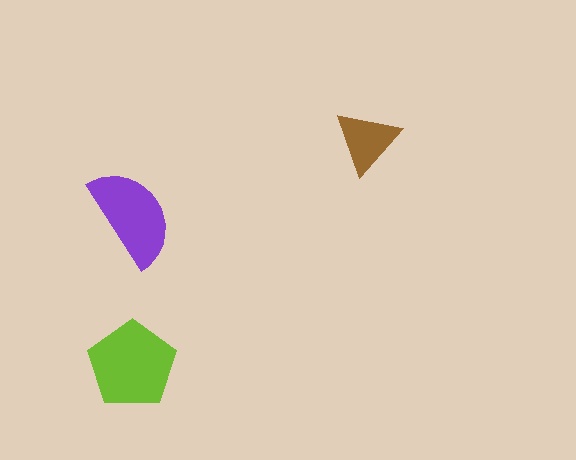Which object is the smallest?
The brown triangle.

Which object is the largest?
The lime pentagon.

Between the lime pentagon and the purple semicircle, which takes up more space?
The lime pentagon.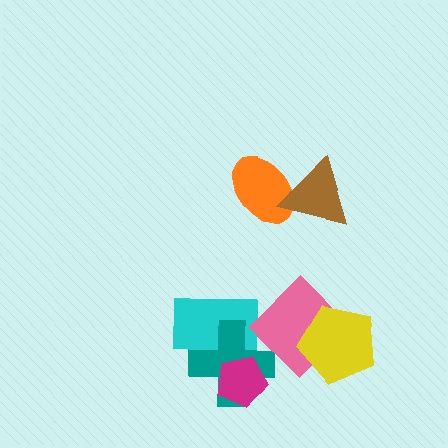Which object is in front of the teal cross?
The magenta pentagon is in front of the teal cross.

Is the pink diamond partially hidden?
Yes, it is partially covered by another shape.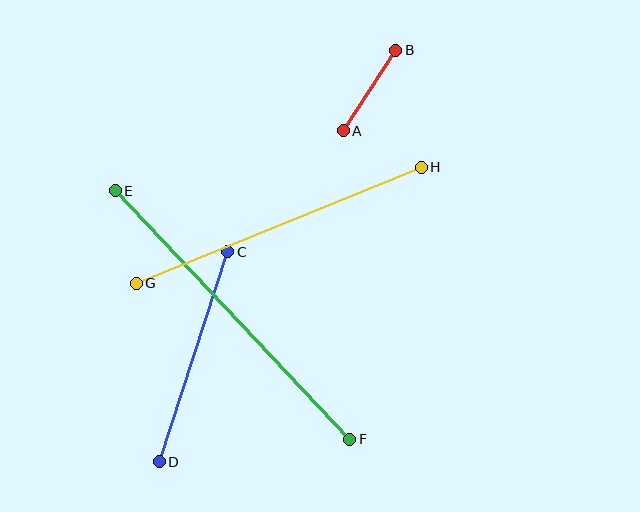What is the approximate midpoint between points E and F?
The midpoint is at approximately (233, 315) pixels.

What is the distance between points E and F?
The distance is approximately 342 pixels.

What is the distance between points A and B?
The distance is approximately 96 pixels.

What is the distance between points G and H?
The distance is approximately 308 pixels.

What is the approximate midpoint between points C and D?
The midpoint is at approximately (194, 357) pixels.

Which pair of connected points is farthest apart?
Points E and F are farthest apart.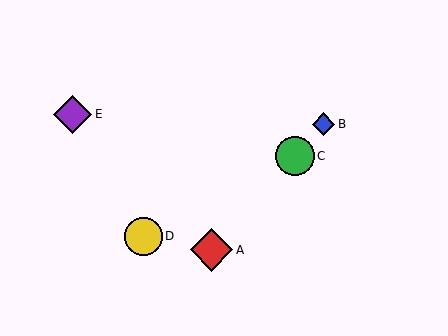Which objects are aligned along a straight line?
Objects A, B, C are aligned along a straight line.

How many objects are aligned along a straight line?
3 objects (A, B, C) are aligned along a straight line.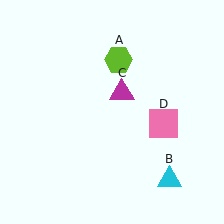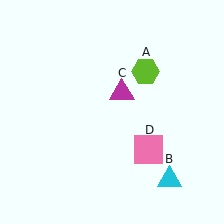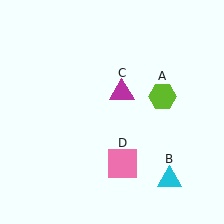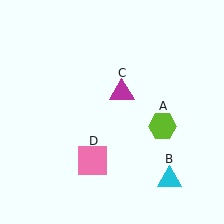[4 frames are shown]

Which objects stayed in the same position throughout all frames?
Cyan triangle (object B) and magenta triangle (object C) remained stationary.